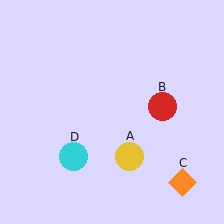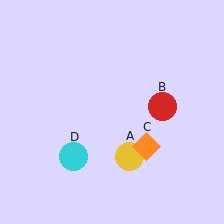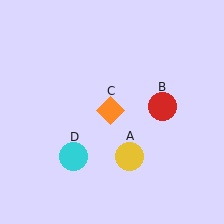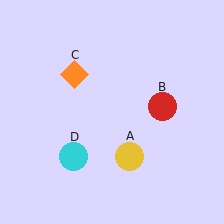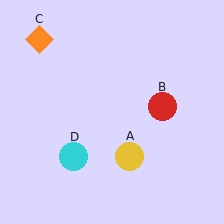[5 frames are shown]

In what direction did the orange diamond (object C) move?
The orange diamond (object C) moved up and to the left.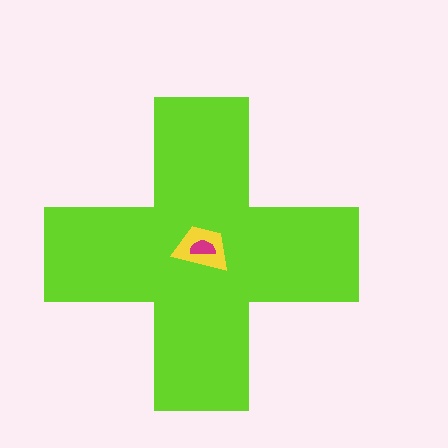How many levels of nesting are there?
3.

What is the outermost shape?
The lime cross.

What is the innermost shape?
The magenta semicircle.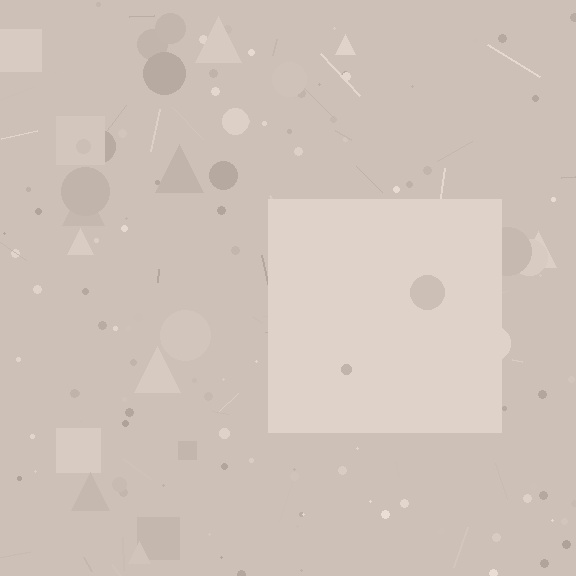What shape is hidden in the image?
A square is hidden in the image.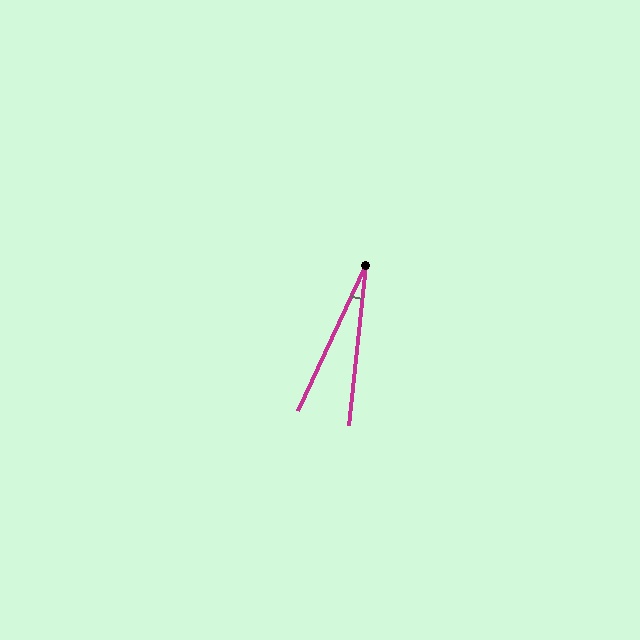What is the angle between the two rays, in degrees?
Approximately 19 degrees.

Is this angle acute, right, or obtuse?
It is acute.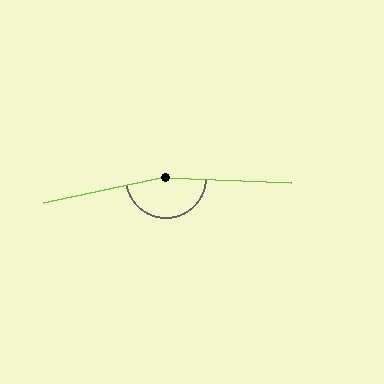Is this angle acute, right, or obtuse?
It is obtuse.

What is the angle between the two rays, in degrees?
Approximately 166 degrees.